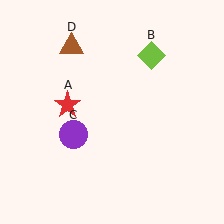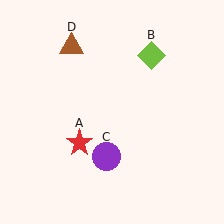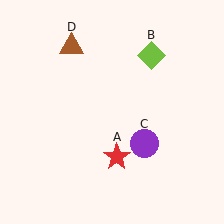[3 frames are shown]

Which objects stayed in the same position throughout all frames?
Lime diamond (object B) and brown triangle (object D) remained stationary.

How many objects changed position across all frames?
2 objects changed position: red star (object A), purple circle (object C).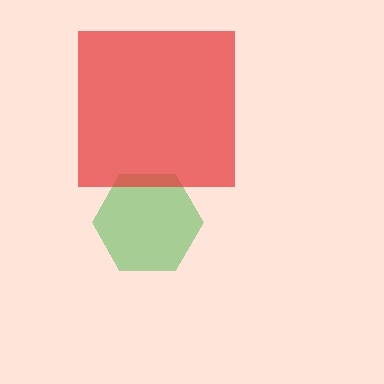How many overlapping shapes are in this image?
There are 2 overlapping shapes in the image.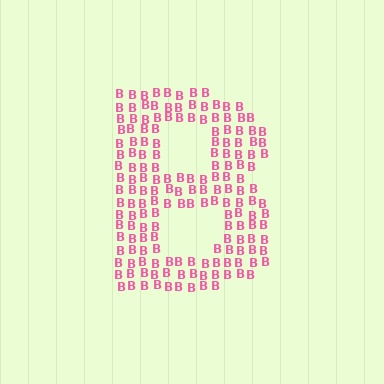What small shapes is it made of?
It is made of small letter B's.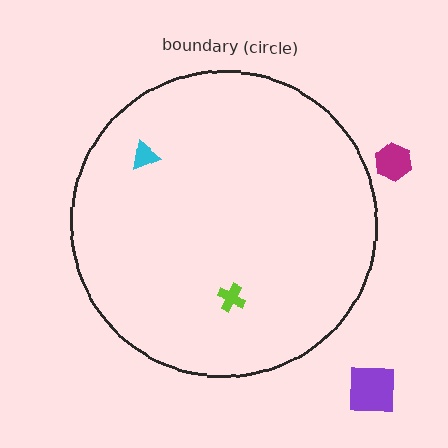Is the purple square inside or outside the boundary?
Outside.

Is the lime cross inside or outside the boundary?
Inside.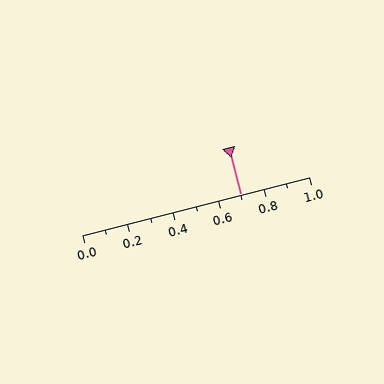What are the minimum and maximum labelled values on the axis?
The axis runs from 0.0 to 1.0.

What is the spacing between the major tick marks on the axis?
The major ticks are spaced 0.2 apart.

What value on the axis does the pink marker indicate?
The marker indicates approximately 0.7.